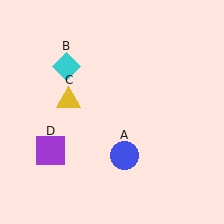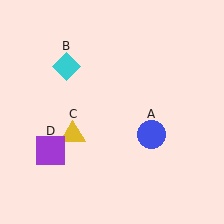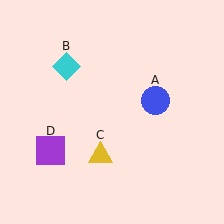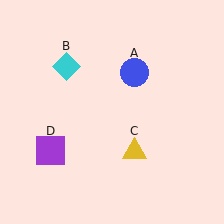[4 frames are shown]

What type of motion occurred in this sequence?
The blue circle (object A), yellow triangle (object C) rotated counterclockwise around the center of the scene.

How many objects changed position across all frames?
2 objects changed position: blue circle (object A), yellow triangle (object C).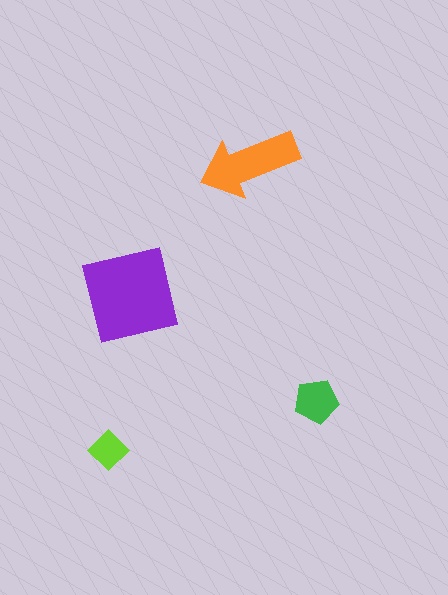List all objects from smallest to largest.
The lime diamond, the green pentagon, the orange arrow, the purple square.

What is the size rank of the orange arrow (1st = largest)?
2nd.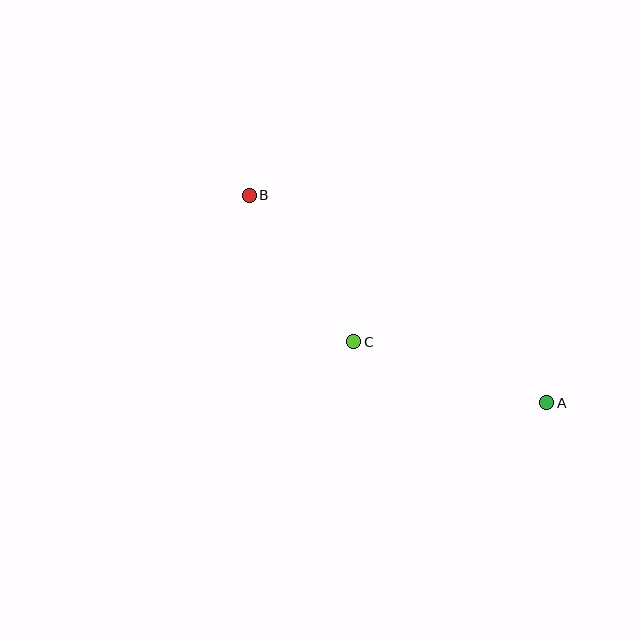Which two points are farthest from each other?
Points A and B are farthest from each other.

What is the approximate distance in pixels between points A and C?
The distance between A and C is approximately 203 pixels.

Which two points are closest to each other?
Points B and C are closest to each other.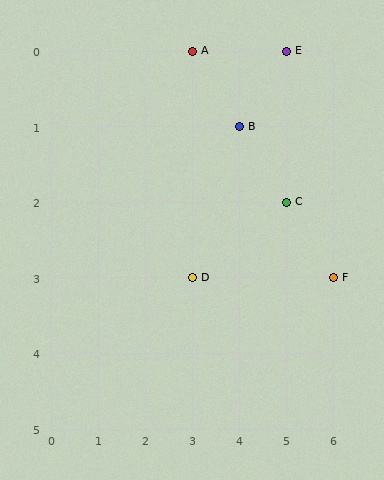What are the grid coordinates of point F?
Point F is at grid coordinates (6, 3).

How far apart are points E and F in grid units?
Points E and F are 1 column and 3 rows apart (about 3.2 grid units diagonally).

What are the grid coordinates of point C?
Point C is at grid coordinates (5, 2).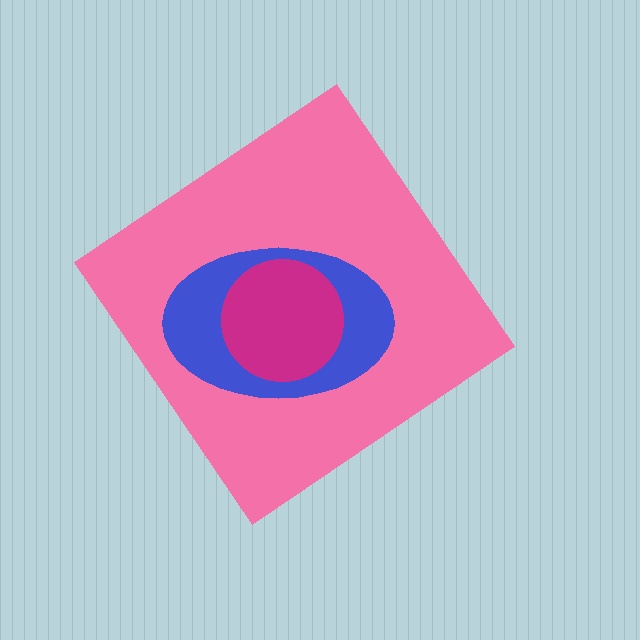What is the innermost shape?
The magenta circle.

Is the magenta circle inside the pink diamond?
Yes.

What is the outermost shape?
The pink diamond.